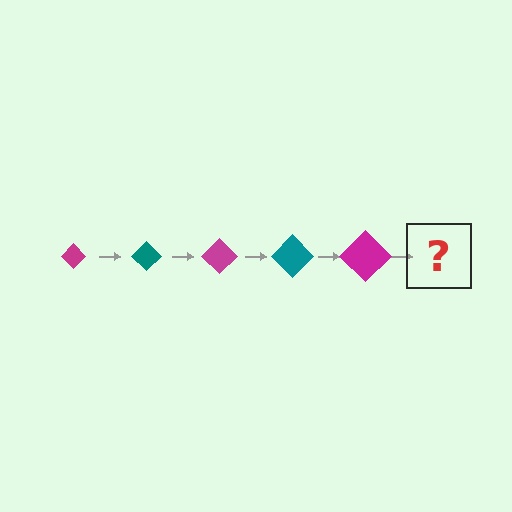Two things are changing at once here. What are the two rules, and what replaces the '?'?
The two rules are that the diamond grows larger each step and the color cycles through magenta and teal. The '?' should be a teal diamond, larger than the previous one.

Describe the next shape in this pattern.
It should be a teal diamond, larger than the previous one.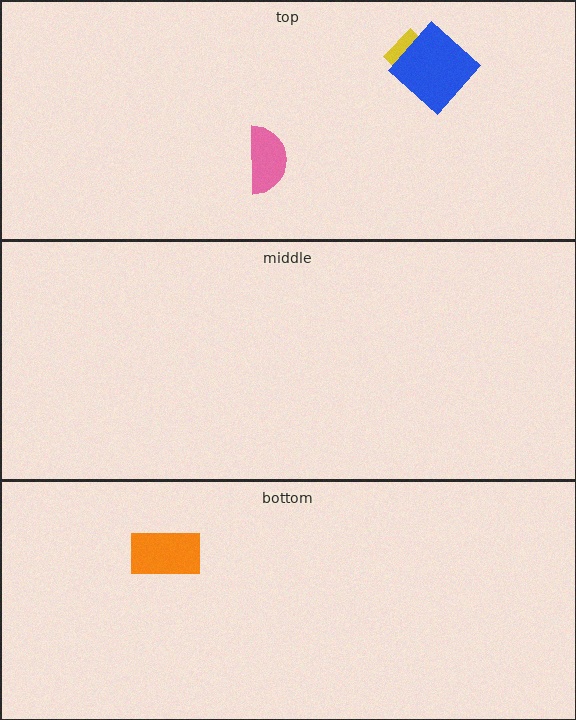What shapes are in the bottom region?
The orange rectangle.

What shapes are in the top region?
The yellow diamond, the blue diamond, the pink semicircle.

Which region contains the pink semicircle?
The top region.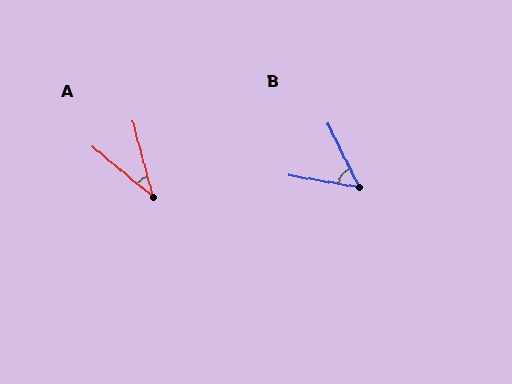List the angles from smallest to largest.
A (35°), B (53°).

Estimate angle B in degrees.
Approximately 53 degrees.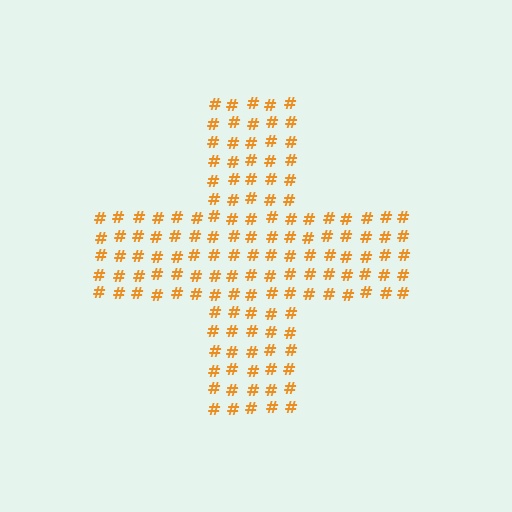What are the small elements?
The small elements are hash symbols.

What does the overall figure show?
The overall figure shows a cross.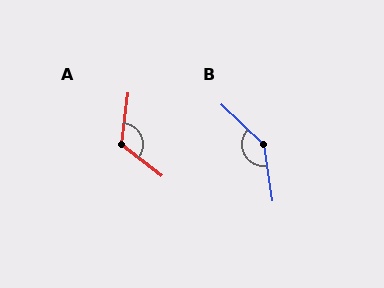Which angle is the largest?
B, at approximately 142 degrees.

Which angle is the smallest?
A, at approximately 121 degrees.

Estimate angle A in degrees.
Approximately 121 degrees.